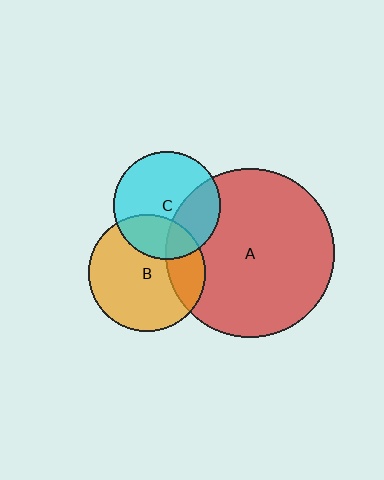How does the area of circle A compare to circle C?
Approximately 2.5 times.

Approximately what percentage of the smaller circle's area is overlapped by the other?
Approximately 30%.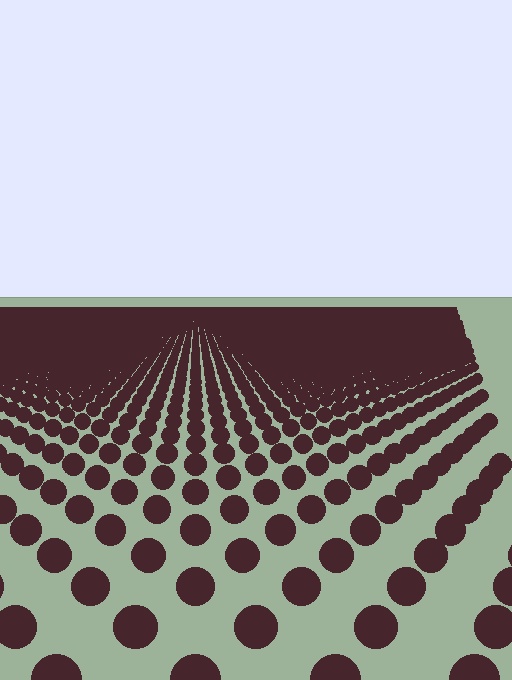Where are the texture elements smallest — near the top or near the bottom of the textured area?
Near the top.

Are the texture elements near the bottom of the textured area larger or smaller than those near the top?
Larger. Near the bottom, elements are closer to the viewer and appear at a bigger on-screen size.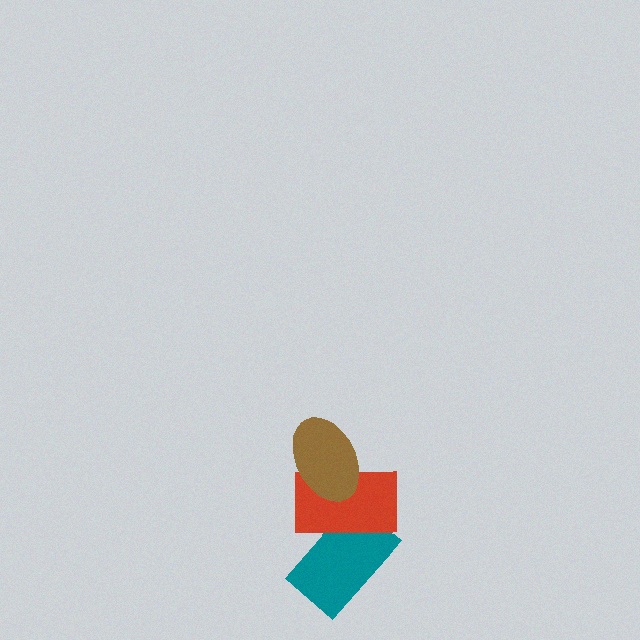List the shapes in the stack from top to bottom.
From top to bottom: the brown ellipse, the red rectangle, the teal rectangle.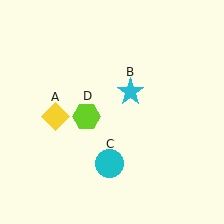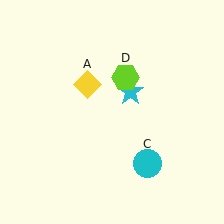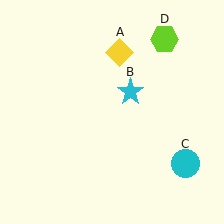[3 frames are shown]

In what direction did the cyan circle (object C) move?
The cyan circle (object C) moved right.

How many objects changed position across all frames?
3 objects changed position: yellow diamond (object A), cyan circle (object C), lime hexagon (object D).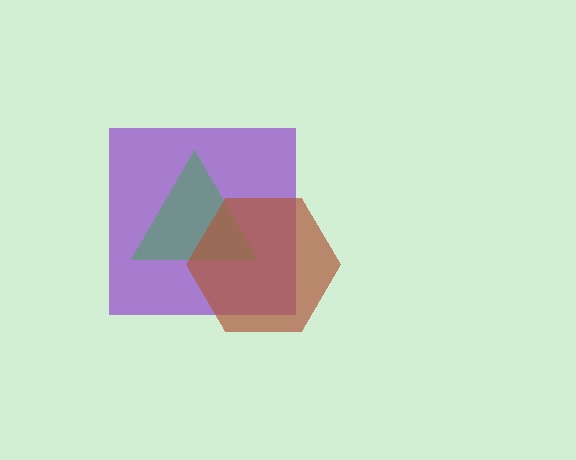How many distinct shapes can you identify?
There are 3 distinct shapes: a purple square, a green triangle, a brown hexagon.